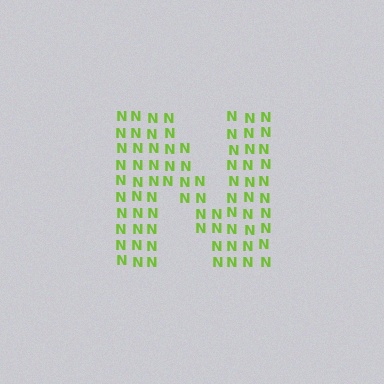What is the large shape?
The large shape is the letter N.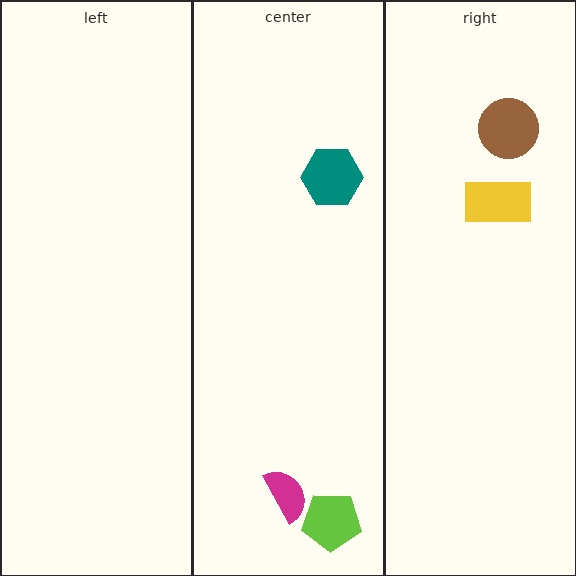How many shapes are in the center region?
3.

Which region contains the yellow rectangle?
The right region.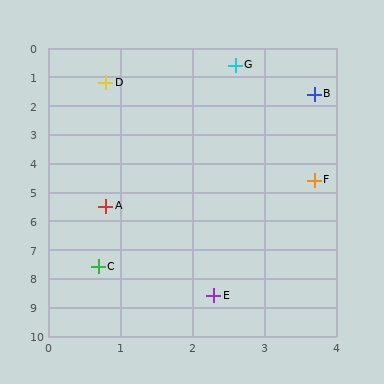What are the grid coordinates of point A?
Point A is at approximately (0.8, 5.5).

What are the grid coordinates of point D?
Point D is at approximately (0.8, 1.2).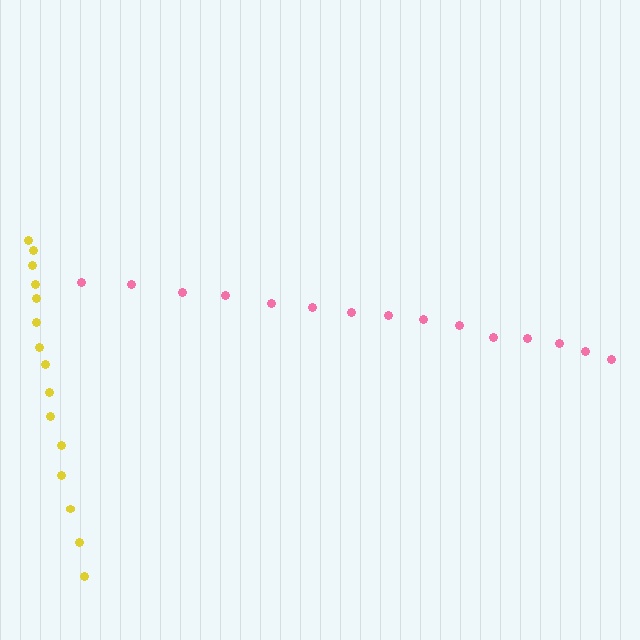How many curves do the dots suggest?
There are 2 distinct paths.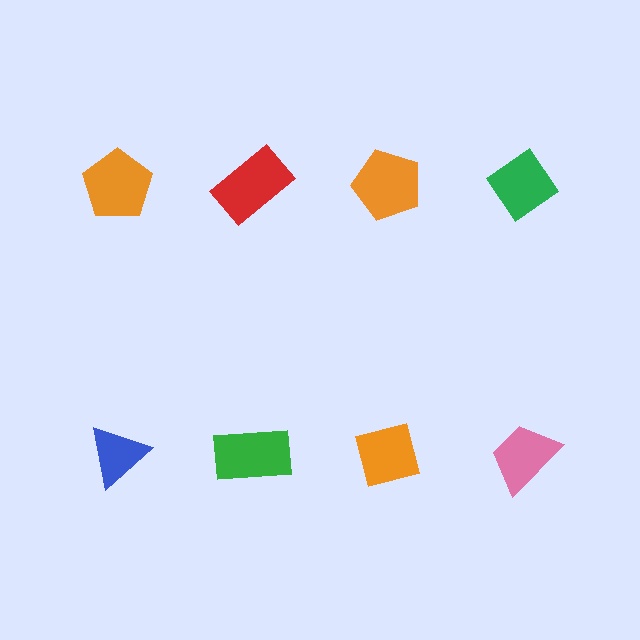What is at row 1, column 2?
A red rectangle.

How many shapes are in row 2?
4 shapes.